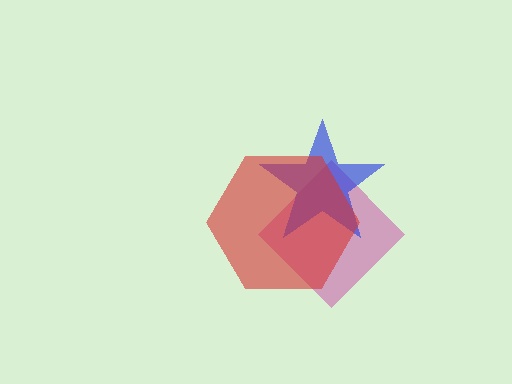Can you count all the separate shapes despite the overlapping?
Yes, there are 3 separate shapes.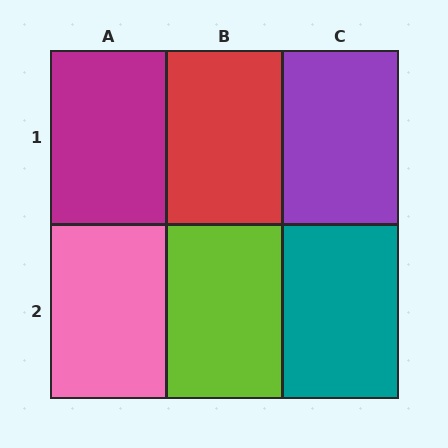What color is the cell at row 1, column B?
Red.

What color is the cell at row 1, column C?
Purple.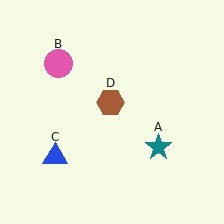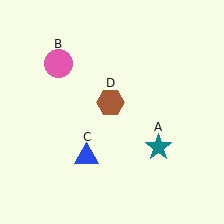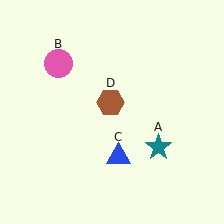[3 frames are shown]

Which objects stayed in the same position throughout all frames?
Teal star (object A) and pink circle (object B) and brown hexagon (object D) remained stationary.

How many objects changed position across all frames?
1 object changed position: blue triangle (object C).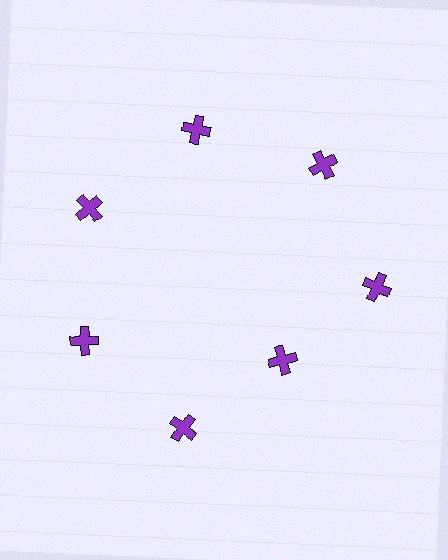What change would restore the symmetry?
The symmetry would be restored by moving it outward, back onto the ring so that all 7 crosses sit at equal angles and equal distance from the center.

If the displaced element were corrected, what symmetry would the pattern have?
It would have 7-fold rotational symmetry — the pattern would map onto itself every 51 degrees.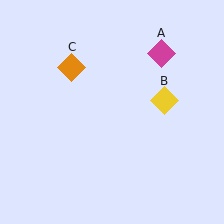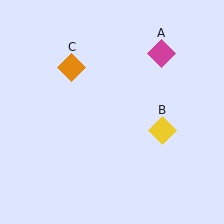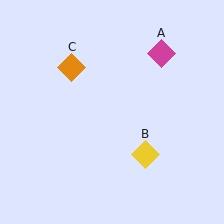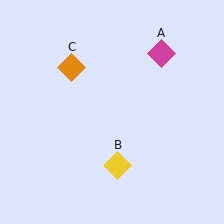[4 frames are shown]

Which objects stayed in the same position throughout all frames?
Magenta diamond (object A) and orange diamond (object C) remained stationary.